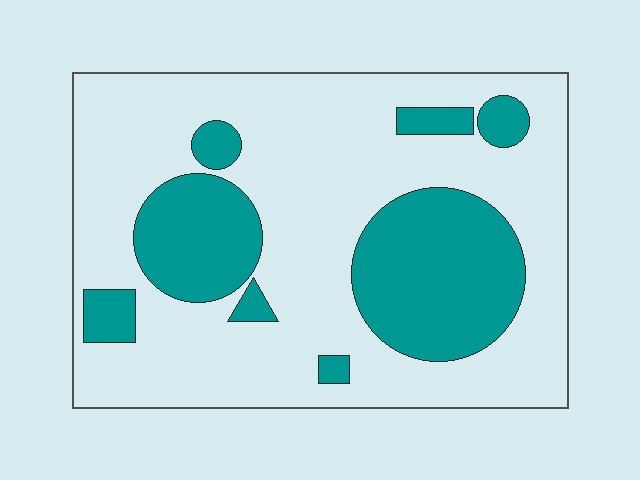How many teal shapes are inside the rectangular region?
8.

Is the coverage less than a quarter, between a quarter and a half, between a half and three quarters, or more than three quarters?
Between a quarter and a half.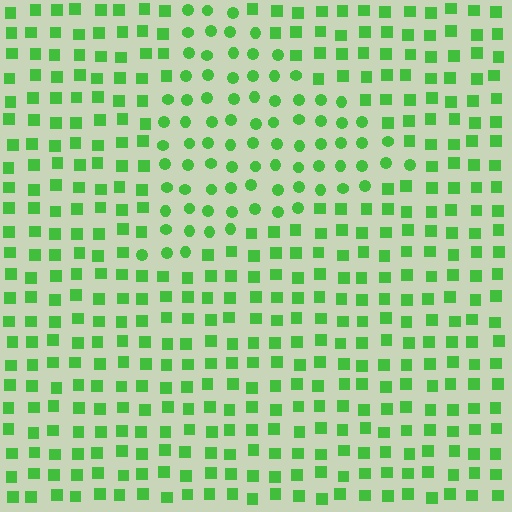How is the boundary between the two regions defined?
The boundary is defined by a change in element shape: circles inside vs. squares outside. All elements share the same color and spacing.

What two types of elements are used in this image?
The image uses circles inside the triangle region and squares outside it.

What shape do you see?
I see a triangle.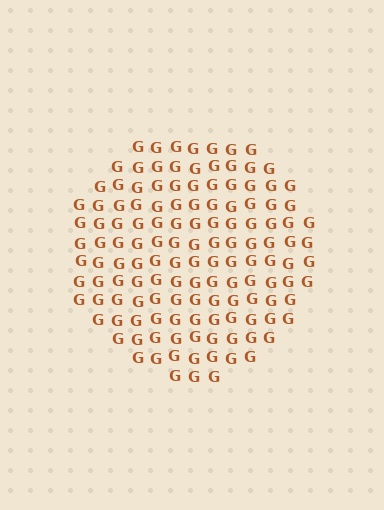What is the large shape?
The large shape is a circle.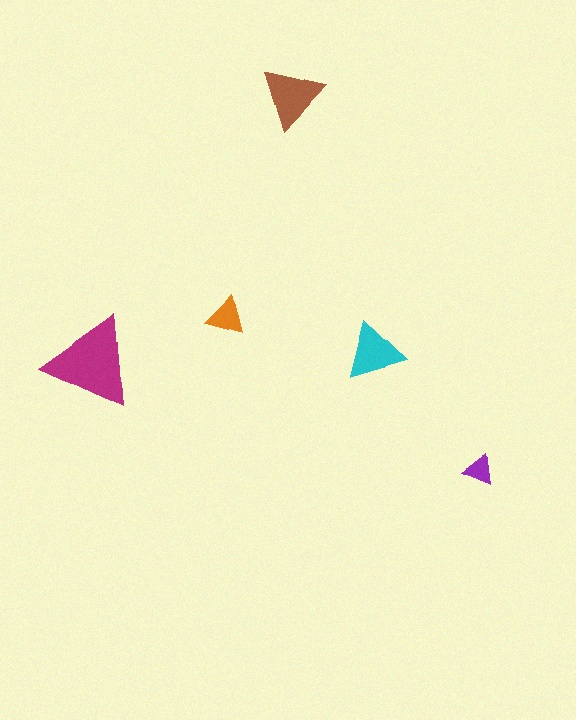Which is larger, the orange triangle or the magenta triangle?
The magenta one.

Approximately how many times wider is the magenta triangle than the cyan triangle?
About 1.5 times wider.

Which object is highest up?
The brown triangle is topmost.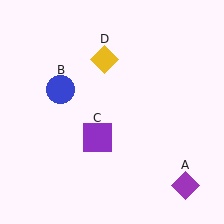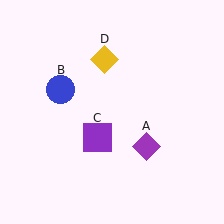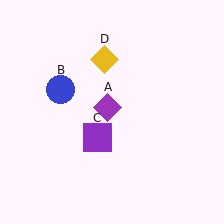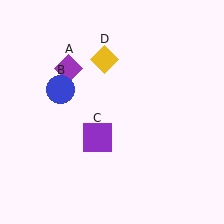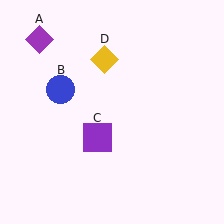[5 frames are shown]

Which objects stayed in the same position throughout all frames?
Blue circle (object B) and purple square (object C) and yellow diamond (object D) remained stationary.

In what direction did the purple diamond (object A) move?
The purple diamond (object A) moved up and to the left.